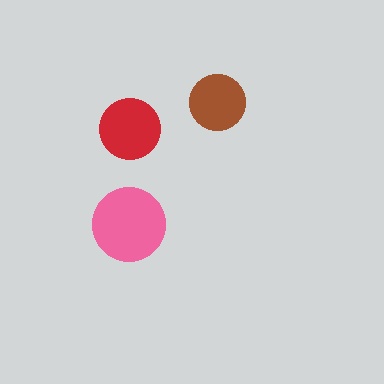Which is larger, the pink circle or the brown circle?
The pink one.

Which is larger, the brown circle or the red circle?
The red one.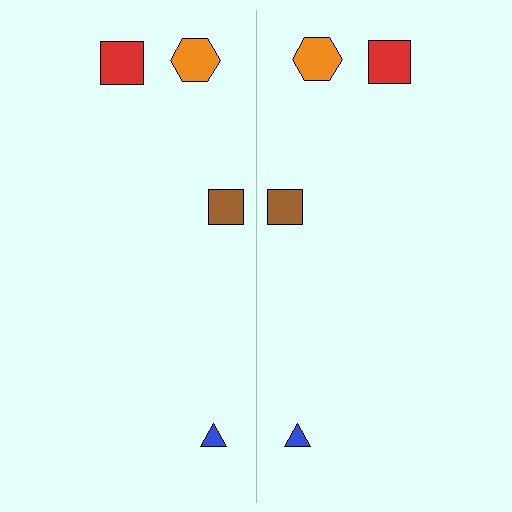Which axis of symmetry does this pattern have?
The pattern has a vertical axis of symmetry running through the center of the image.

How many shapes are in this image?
There are 8 shapes in this image.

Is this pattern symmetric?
Yes, this pattern has bilateral (reflection) symmetry.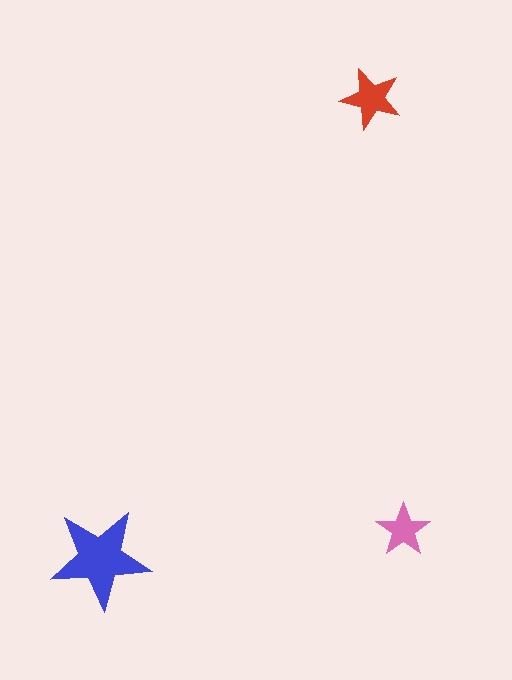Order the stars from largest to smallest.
the blue one, the red one, the pink one.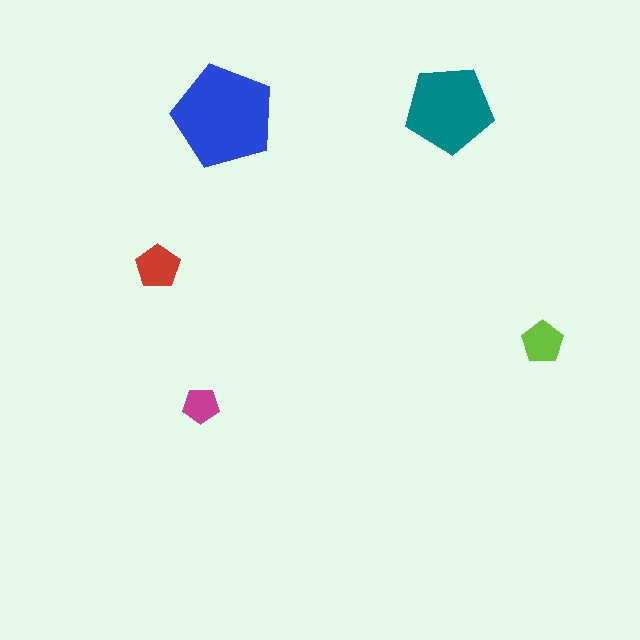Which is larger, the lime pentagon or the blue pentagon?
The blue one.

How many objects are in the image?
There are 5 objects in the image.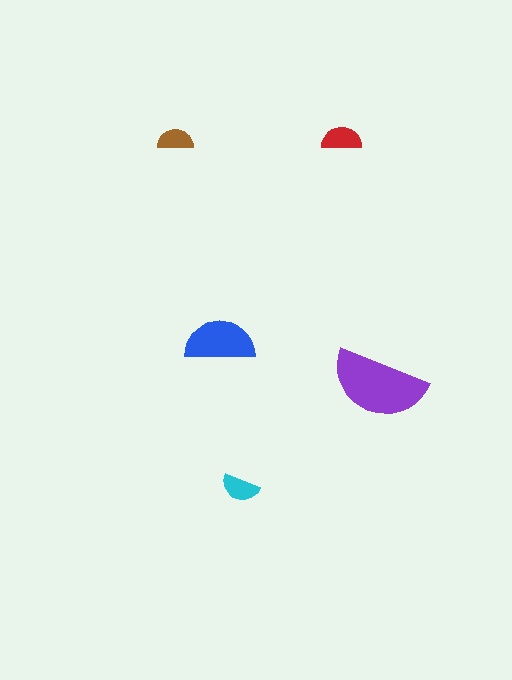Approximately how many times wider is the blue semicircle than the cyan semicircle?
About 2 times wider.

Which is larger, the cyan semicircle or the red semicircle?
The red one.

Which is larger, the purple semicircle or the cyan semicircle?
The purple one.